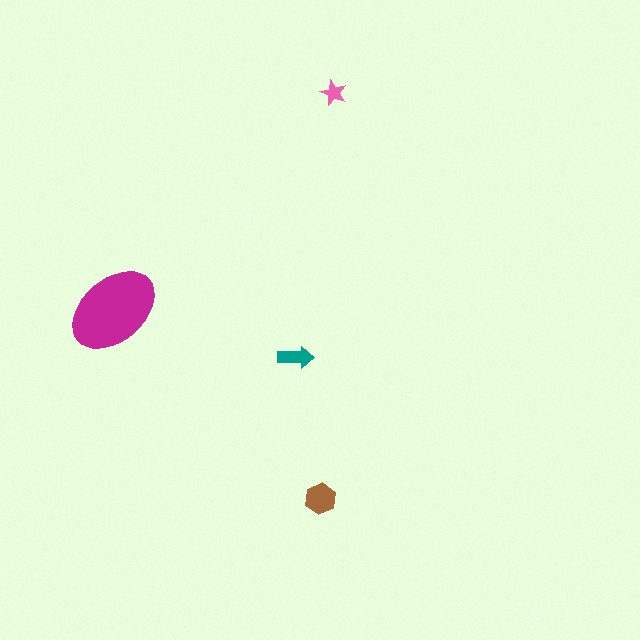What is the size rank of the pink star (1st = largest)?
4th.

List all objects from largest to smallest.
The magenta ellipse, the brown hexagon, the teal arrow, the pink star.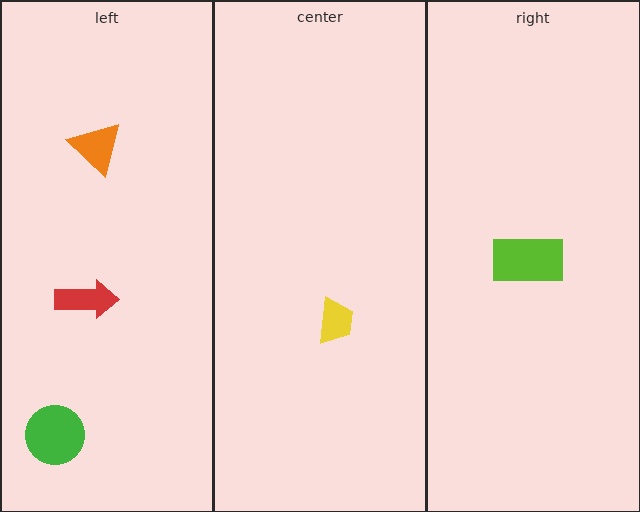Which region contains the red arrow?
The left region.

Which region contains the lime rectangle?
The right region.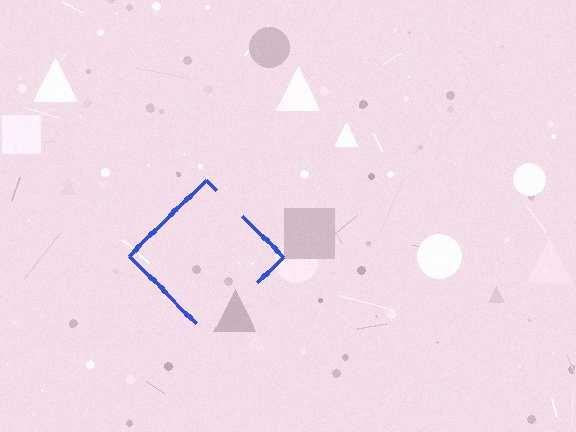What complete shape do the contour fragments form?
The contour fragments form a diamond.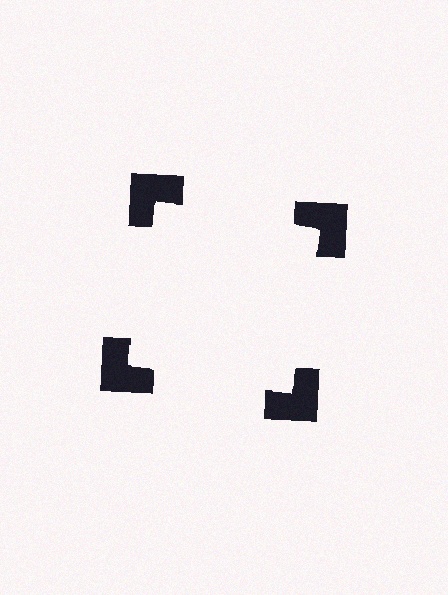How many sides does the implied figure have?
4 sides.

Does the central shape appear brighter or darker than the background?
It typically appears slightly brighter than the background, even though no actual brightness change is drawn.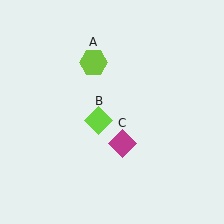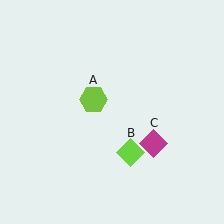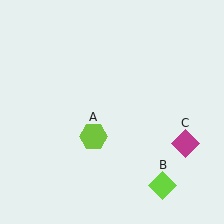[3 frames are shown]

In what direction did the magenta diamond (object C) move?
The magenta diamond (object C) moved right.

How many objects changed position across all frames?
3 objects changed position: lime hexagon (object A), lime diamond (object B), magenta diamond (object C).